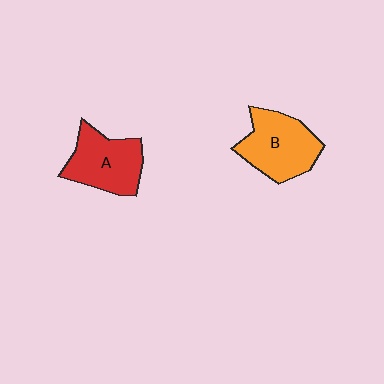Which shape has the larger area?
Shape B (orange).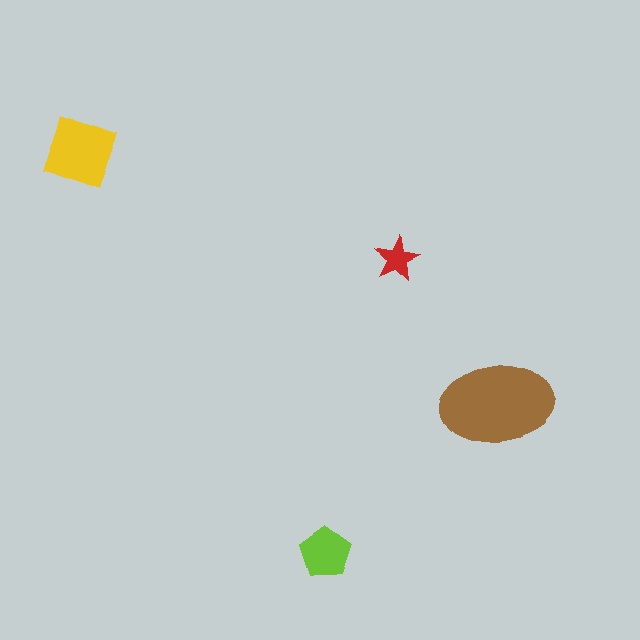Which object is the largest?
The brown ellipse.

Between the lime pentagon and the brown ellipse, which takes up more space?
The brown ellipse.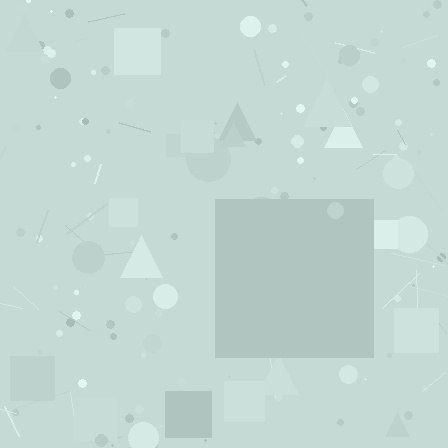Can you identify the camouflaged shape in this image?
The camouflaged shape is a square.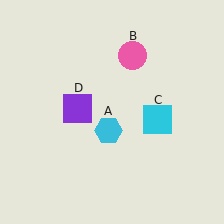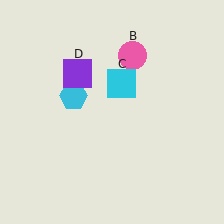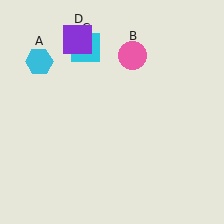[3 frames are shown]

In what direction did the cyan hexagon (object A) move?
The cyan hexagon (object A) moved up and to the left.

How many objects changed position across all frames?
3 objects changed position: cyan hexagon (object A), cyan square (object C), purple square (object D).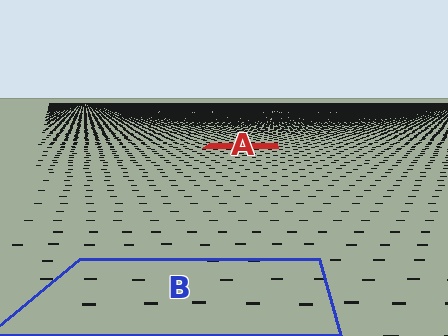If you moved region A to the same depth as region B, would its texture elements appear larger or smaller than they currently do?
They would appear larger. At a closer depth, the same texture elements are projected at a bigger on-screen size.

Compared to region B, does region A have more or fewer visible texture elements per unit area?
Region A has more texture elements per unit area — they are packed more densely because it is farther away.